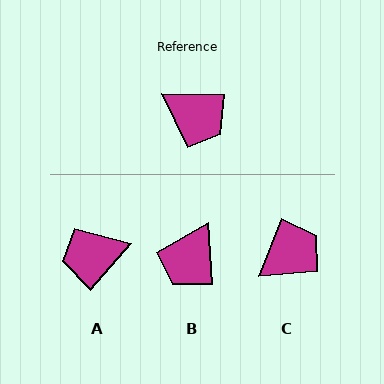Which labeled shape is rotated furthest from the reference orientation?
A, about 130 degrees away.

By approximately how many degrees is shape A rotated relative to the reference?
Approximately 130 degrees clockwise.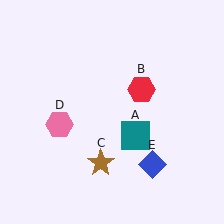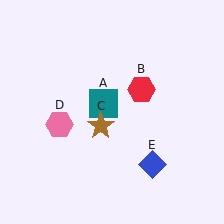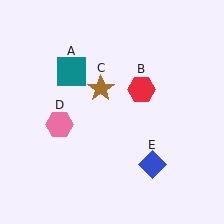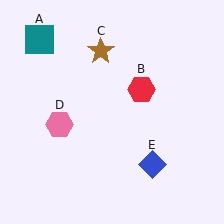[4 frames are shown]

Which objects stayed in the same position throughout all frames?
Red hexagon (object B) and pink hexagon (object D) and blue diamond (object E) remained stationary.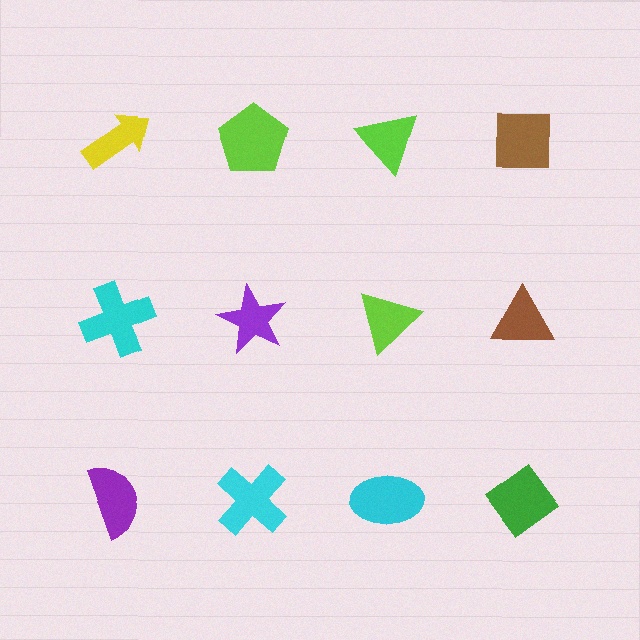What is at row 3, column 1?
A purple semicircle.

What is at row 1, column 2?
A lime pentagon.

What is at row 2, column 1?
A cyan cross.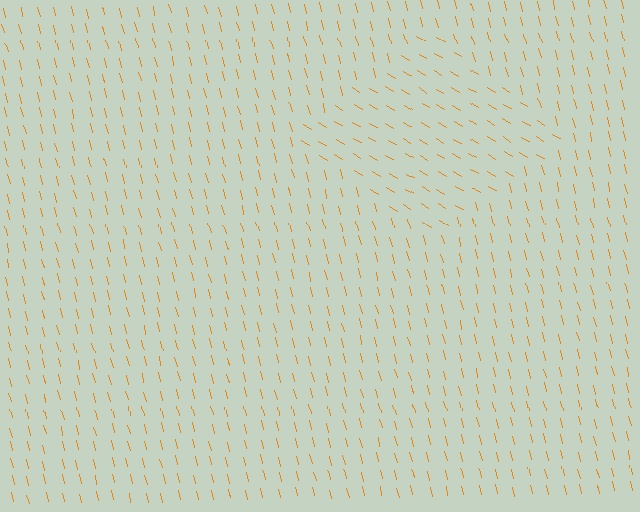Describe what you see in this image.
The image is filled with small orange line segments. A diamond region in the image has lines oriented differently from the surrounding lines, creating a visible texture boundary.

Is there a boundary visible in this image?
Yes, there is a texture boundary formed by a change in line orientation.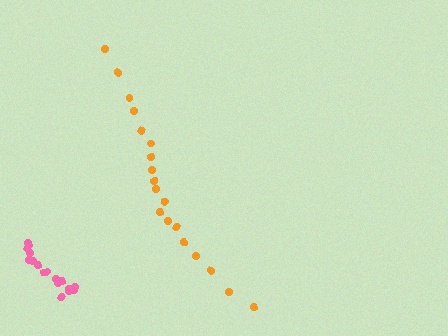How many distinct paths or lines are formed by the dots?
There are 2 distinct paths.